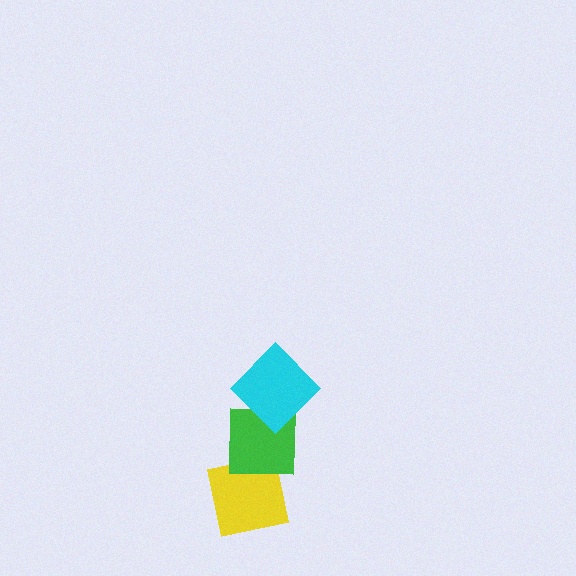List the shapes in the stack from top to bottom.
From top to bottom: the cyan diamond, the green square, the yellow square.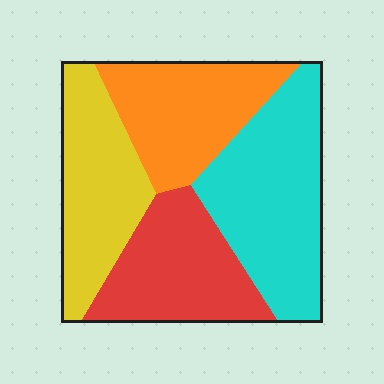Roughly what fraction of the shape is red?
Red takes up less than a quarter of the shape.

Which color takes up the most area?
Cyan, at roughly 30%.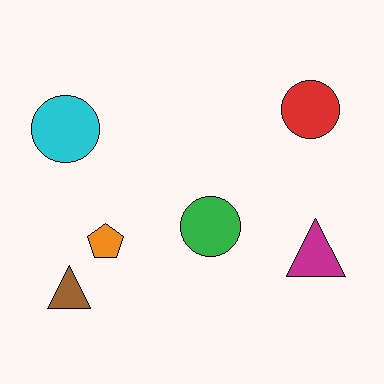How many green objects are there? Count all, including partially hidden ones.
There is 1 green object.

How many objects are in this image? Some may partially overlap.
There are 6 objects.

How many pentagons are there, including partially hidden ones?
There is 1 pentagon.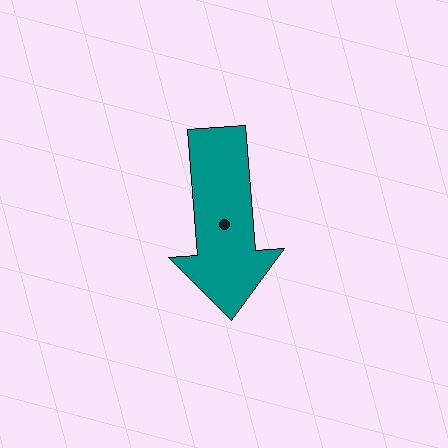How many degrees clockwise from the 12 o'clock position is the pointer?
Approximately 176 degrees.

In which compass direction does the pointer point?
South.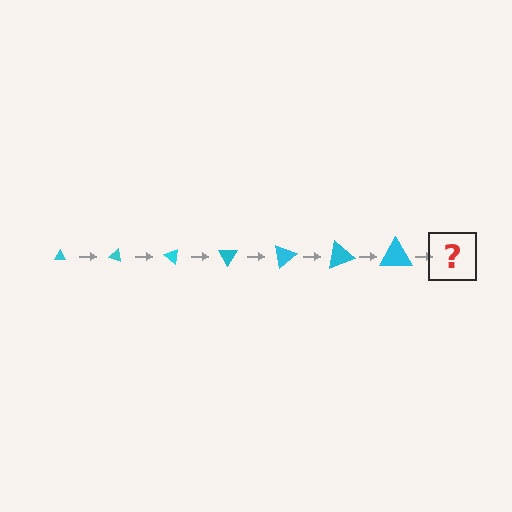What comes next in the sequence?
The next element should be a triangle, larger than the previous one and rotated 140 degrees from the start.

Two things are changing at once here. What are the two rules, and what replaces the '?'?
The two rules are that the triangle grows larger each step and it rotates 20 degrees each step. The '?' should be a triangle, larger than the previous one and rotated 140 degrees from the start.